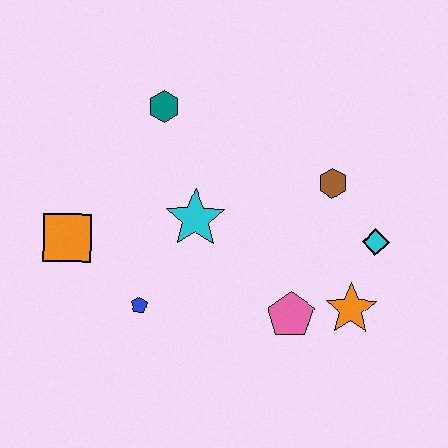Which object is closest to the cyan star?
The blue pentagon is closest to the cyan star.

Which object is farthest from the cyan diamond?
The orange square is farthest from the cyan diamond.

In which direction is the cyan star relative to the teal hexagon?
The cyan star is below the teal hexagon.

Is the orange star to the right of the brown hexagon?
Yes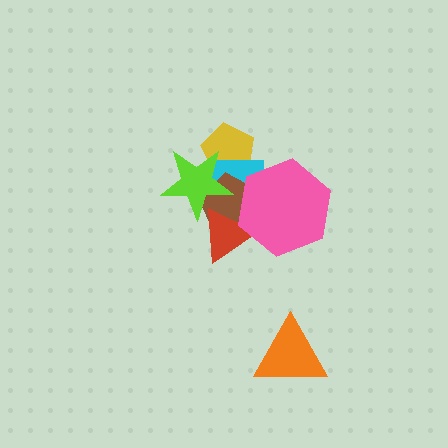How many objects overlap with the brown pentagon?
5 objects overlap with the brown pentagon.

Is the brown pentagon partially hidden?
Yes, it is partially covered by another shape.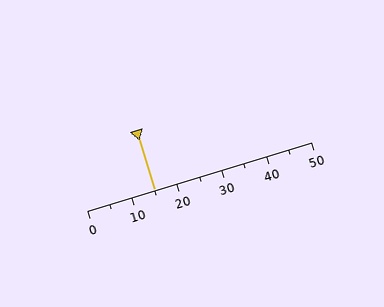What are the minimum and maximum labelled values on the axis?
The axis runs from 0 to 50.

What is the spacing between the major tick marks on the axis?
The major ticks are spaced 10 apart.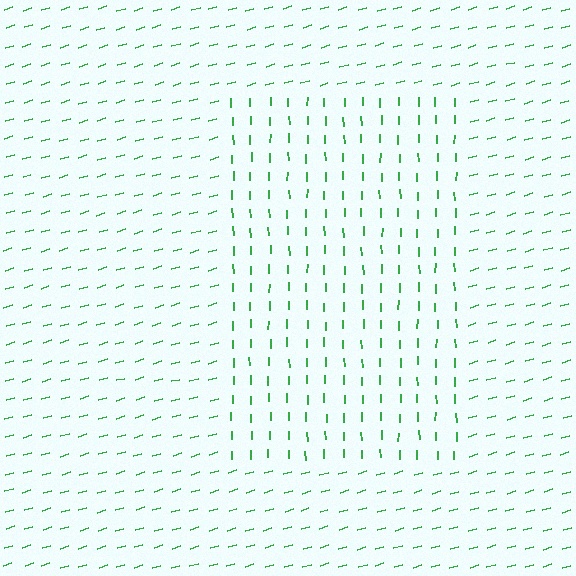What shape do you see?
I see a rectangle.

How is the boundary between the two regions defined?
The boundary is defined purely by a change in line orientation (approximately 75 degrees difference). All lines are the same color and thickness.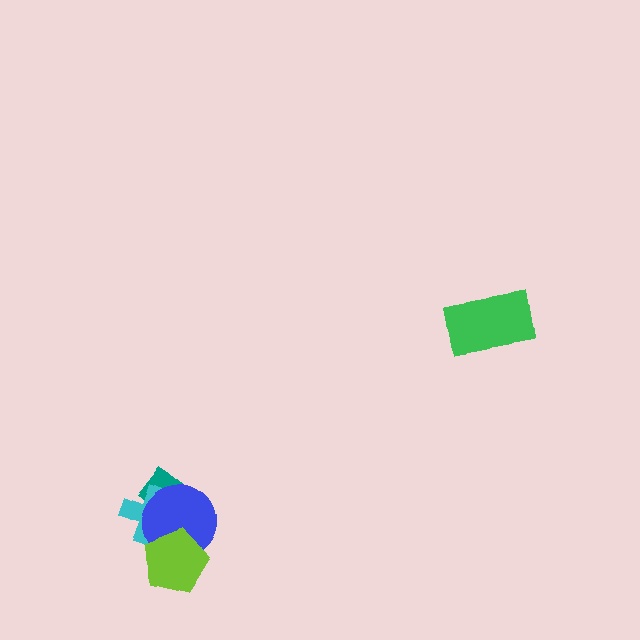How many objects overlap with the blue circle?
3 objects overlap with the blue circle.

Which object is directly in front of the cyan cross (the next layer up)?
The blue circle is directly in front of the cyan cross.